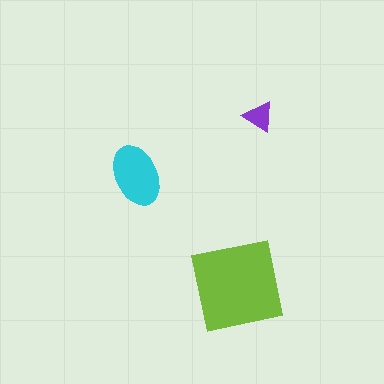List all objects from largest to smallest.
The lime square, the cyan ellipse, the purple triangle.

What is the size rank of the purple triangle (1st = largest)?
3rd.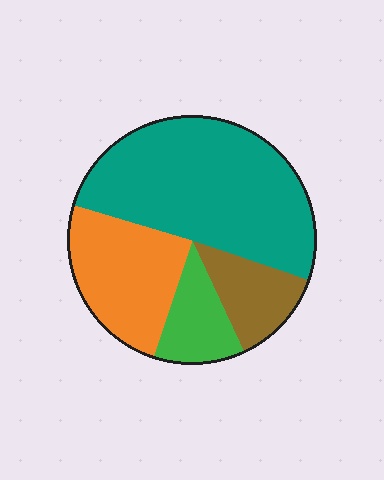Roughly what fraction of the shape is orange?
Orange takes up about one quarter (1/4) of the shape.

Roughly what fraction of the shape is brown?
Brown covers 13% of the shape.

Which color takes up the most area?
Teal, at roughly 50%.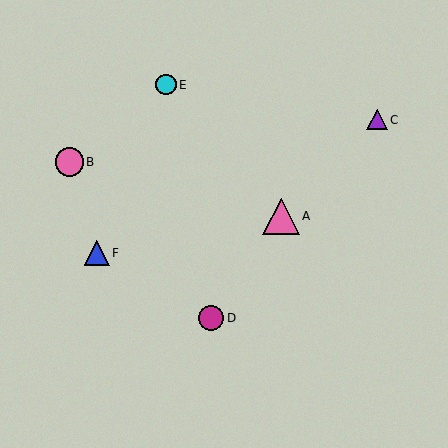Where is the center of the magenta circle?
The center of the magenta circle is at (211, 318).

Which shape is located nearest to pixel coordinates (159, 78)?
The cyan circle (labeled E) at (166, 85) is nearest to that location.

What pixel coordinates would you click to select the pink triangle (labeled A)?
Click at (281, 216) to select the pink triangle A.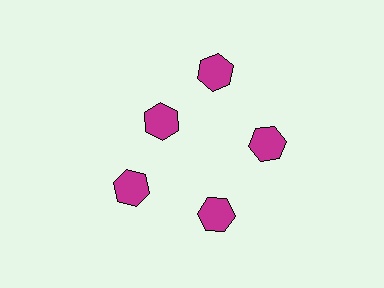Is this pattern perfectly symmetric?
No. The 5 magenta hexagons are arranged in a ring, but one element near the 10 o'clock position is pulled inward toward the center, breaking the 5-fold rotational symmetry.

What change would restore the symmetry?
The symmetry would be restored by moving it outward, back onto the ring so that all 5 hexagons sit at equal angles and equal distance from the center.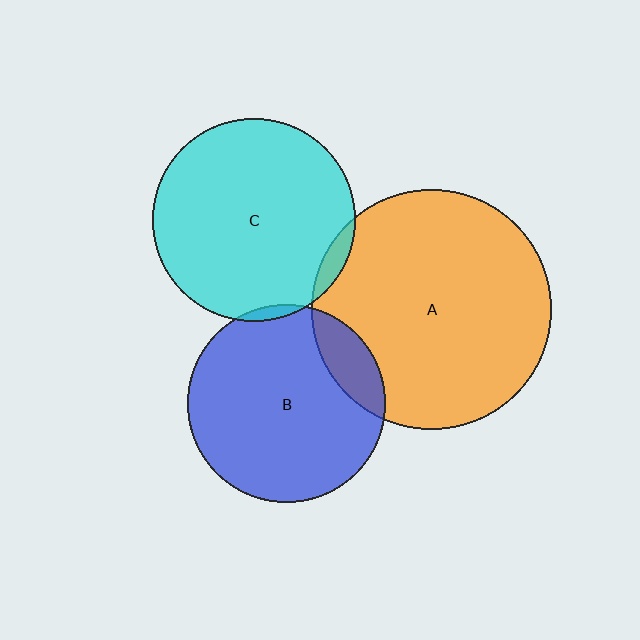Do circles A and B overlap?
Yes.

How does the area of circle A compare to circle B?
Approximately 1.5 times.